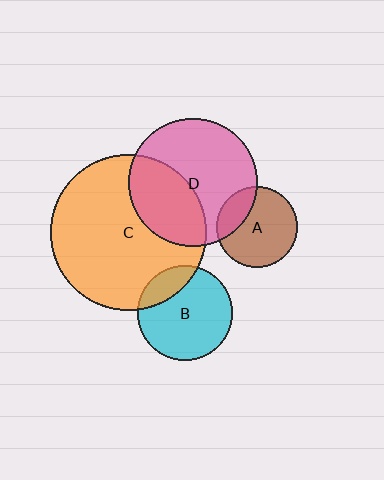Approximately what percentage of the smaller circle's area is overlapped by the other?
Approximately 40%.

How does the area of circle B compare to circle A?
Approximately 1.4 times.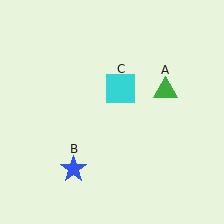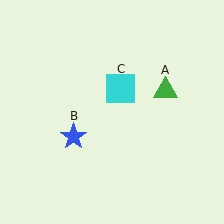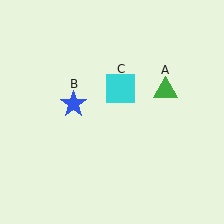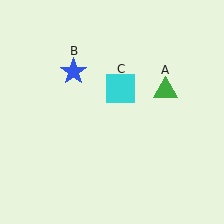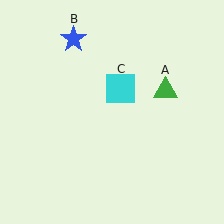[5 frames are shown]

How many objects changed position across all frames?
1 object changed position: blue star (object B).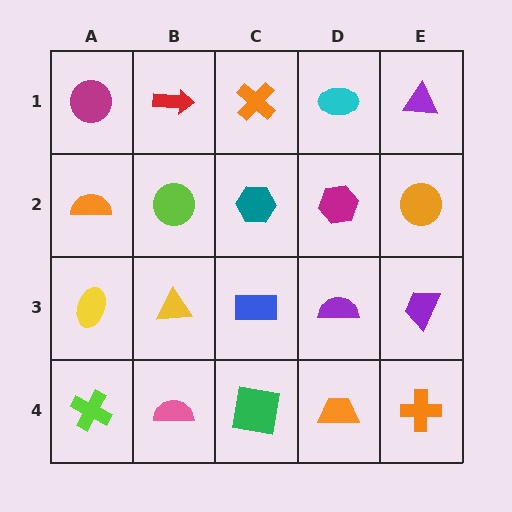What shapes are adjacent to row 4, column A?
A yellow ellipse (row 3, column A), a pink semicircle (row 4, column B).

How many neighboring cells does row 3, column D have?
4.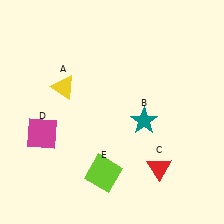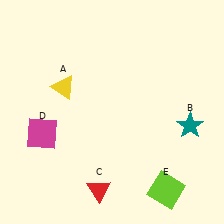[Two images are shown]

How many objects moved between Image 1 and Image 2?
3 objects moved between the two images.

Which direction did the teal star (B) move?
The teal star (B) moved right.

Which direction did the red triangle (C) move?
The red triangle (C) moved left.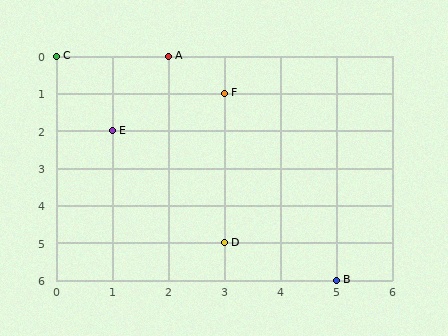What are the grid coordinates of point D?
Point D is at grid coordinates (3, 5).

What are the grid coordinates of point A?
Point A is at grid coordinates (2, 0).